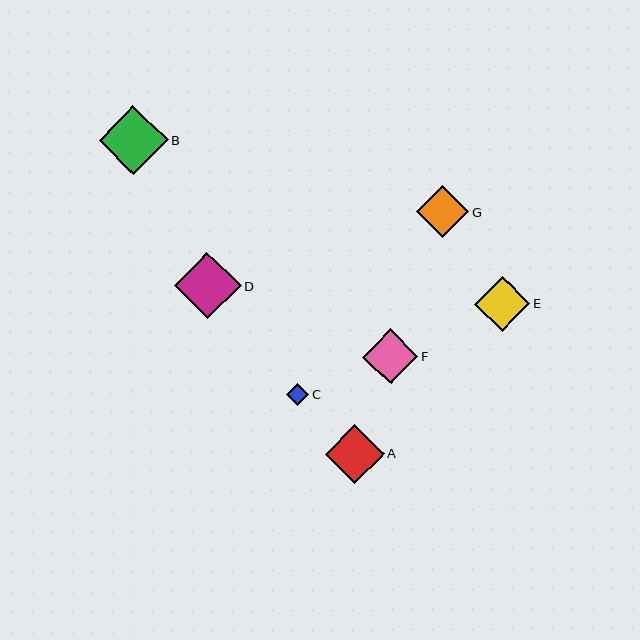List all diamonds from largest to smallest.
From largest to smallest: B, D, A, E, F, G, C.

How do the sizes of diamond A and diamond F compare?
Diamond A and diamond F are approximately the same size.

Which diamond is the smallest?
Diamond C is the smallest with a size of approximately 23 pixels.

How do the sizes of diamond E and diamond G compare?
Diamond E and diamond G are approximately the same size.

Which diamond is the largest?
Diamond B is the largest with a size of approximately 68 pixels.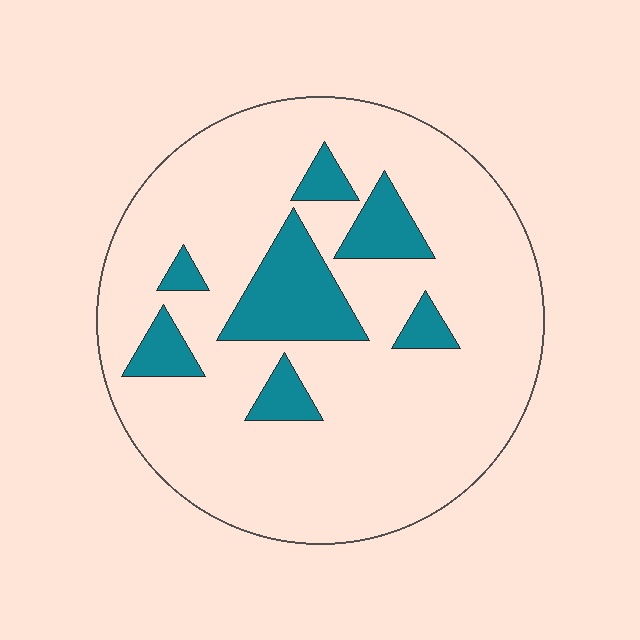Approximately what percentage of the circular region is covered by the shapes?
Approximately 15%.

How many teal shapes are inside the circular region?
7.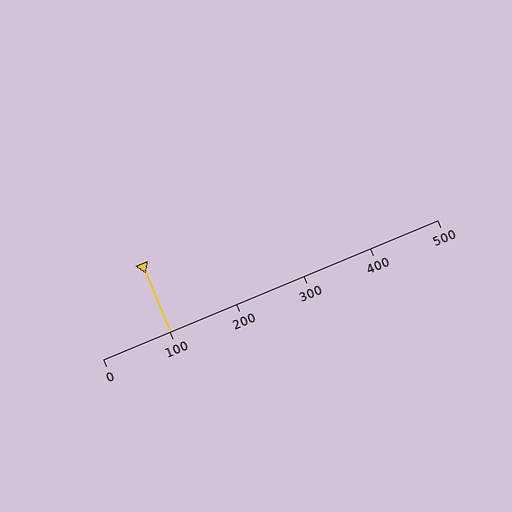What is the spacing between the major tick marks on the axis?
The major ticks are spaced 100 apart.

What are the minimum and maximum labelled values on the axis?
The axis runs from 0 to 500.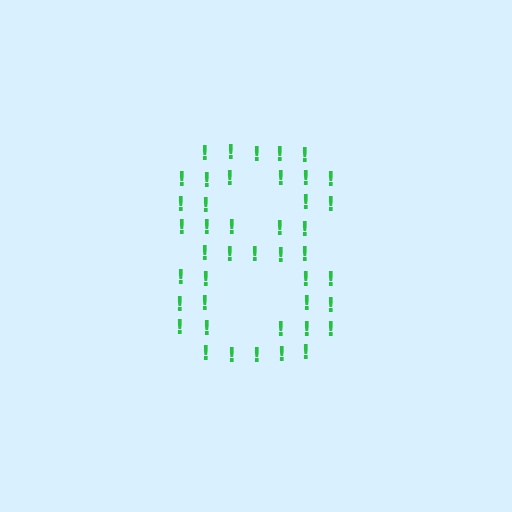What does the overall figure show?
The overall figure shows the digit 8.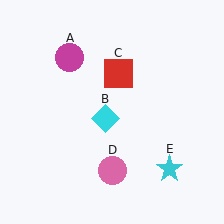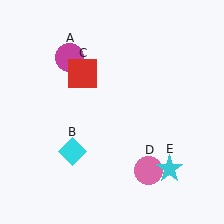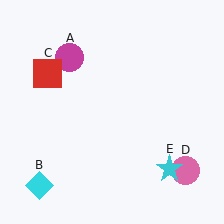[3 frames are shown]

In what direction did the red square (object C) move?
The red square (object C) moved left.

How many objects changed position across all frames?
3 objects changed position: cyan diamond (object B), red square (object C), pink circle (object D).